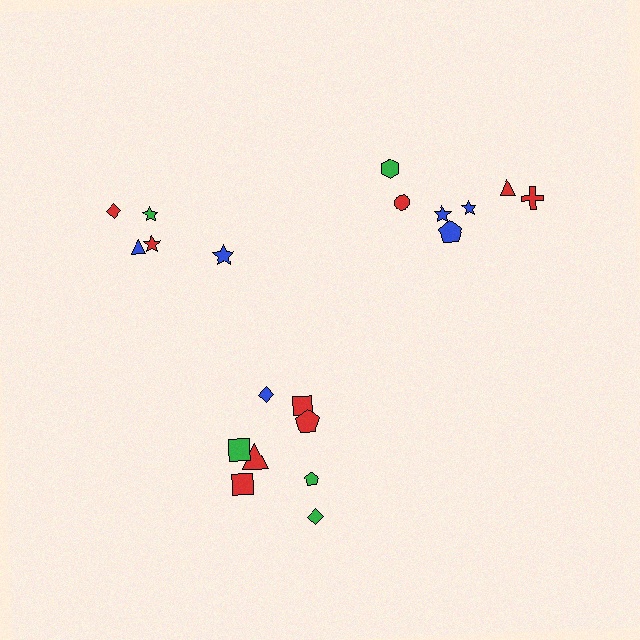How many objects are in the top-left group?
There are 5 objects.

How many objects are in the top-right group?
There are 7 objects.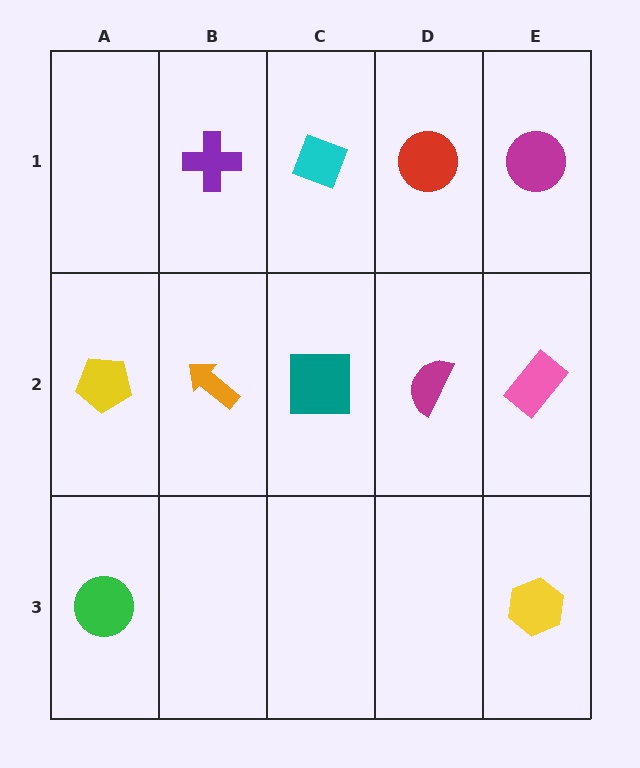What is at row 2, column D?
A magenta semicircle.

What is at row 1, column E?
A magenta circle.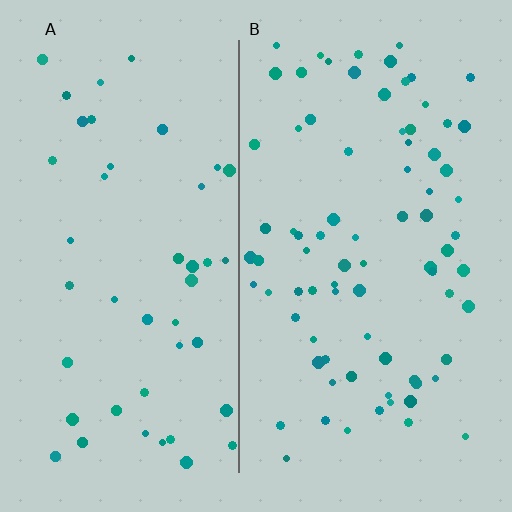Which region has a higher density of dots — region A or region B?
B (the right).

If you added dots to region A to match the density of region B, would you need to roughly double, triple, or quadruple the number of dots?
Approximately double.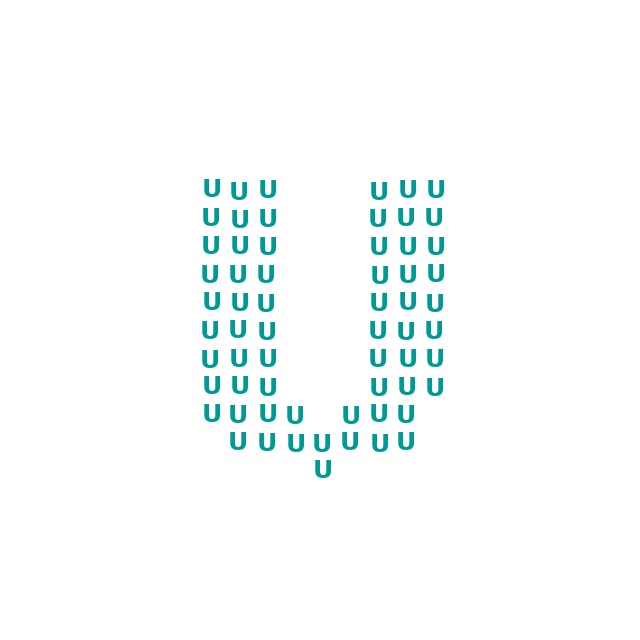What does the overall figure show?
The overall figure shows the letter U.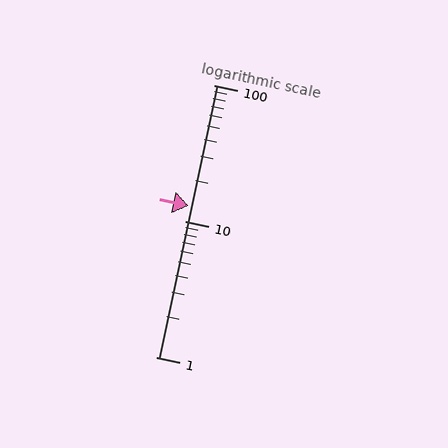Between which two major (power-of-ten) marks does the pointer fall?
The pointer is between 10 and 100.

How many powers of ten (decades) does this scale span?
The scale spans 2 decades, from 1 to 100.